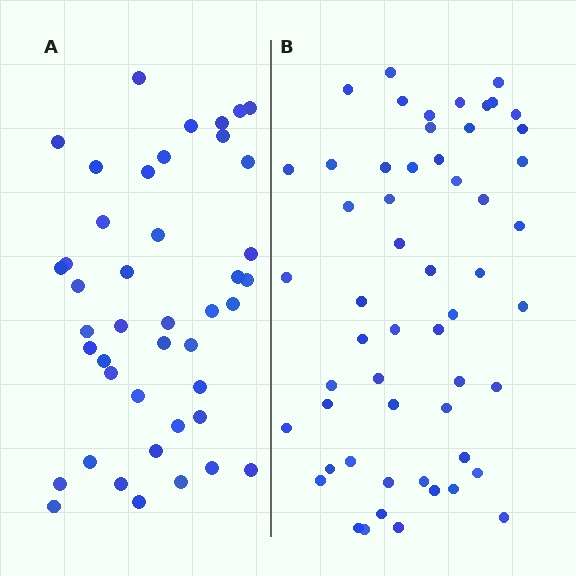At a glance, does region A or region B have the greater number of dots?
Region B (the right region) has more dots.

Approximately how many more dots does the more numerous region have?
Region B has roughly 12 or so more dots than region A.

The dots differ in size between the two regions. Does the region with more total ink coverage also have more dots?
No. Region A has more total ink coverage because its dots are larger, but region B actually contains more individual dots. Total area can be misleading — the number of items is what matters here.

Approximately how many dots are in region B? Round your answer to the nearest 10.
About 60 dots. (The exact count is 55, which rounds to 60.)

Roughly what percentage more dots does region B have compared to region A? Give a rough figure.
About 30% more.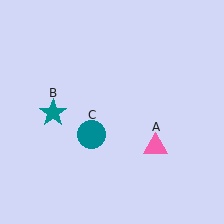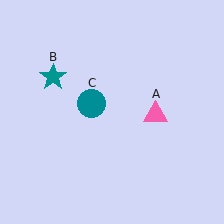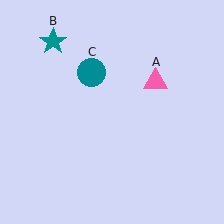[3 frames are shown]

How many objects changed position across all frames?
3 objects changed position: pink triangle (object A), teal star (object B), teal circle (object C).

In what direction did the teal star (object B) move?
The teal star (object B) moved up.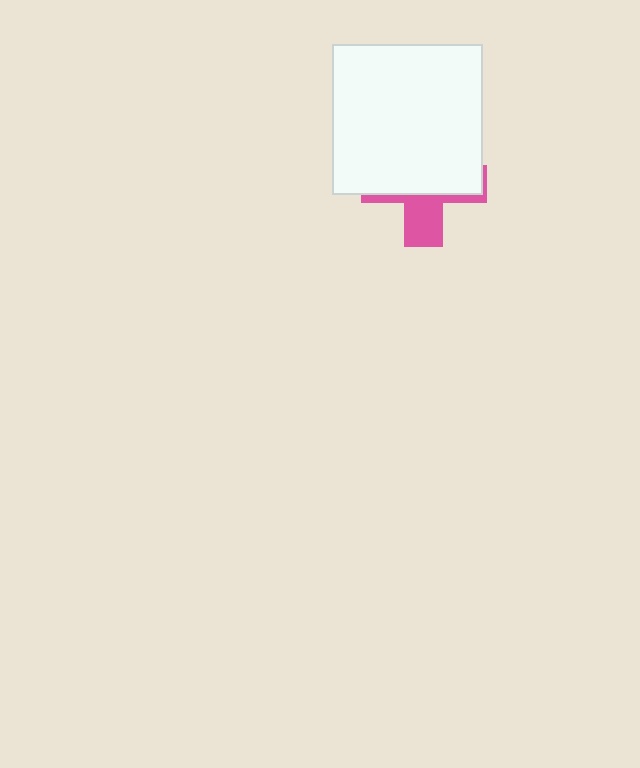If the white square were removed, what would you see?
You would see the complete pink cross.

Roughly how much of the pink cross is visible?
A small part of it is visible (roughly 35%).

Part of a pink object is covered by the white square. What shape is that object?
It is a cross.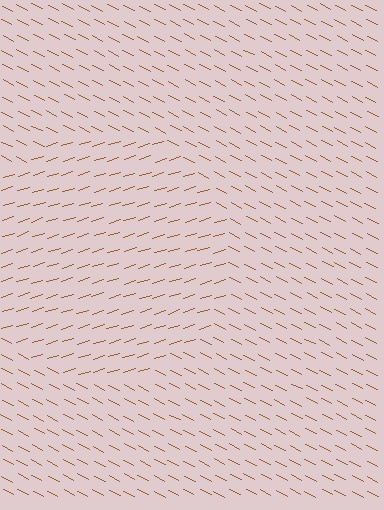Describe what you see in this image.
The image is filled with small brown line segments. A circle region in the image has lines oriented differently from the surrounding lines, creating a visible texture boundary.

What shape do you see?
I see a circle.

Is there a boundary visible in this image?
Yes, there is a texture boundary formed by a change in line orientation.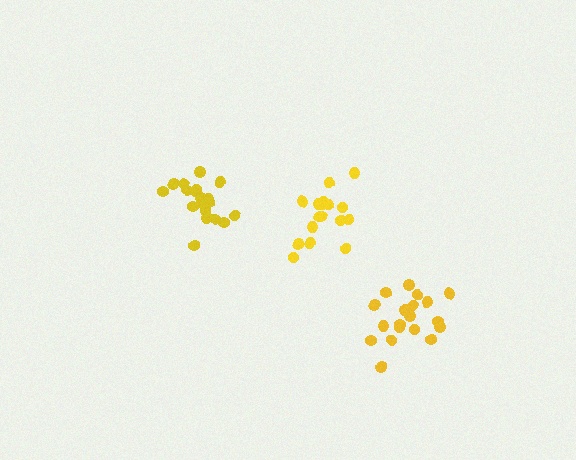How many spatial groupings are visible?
There are 3 spatial groupings.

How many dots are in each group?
Group 1: 19 dots, Group 2: 19 dots, Group 3: 17 dots (55 total).